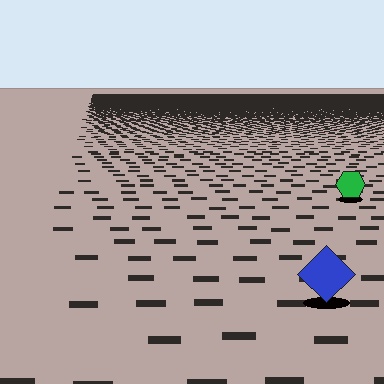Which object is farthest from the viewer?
The green hexagon is farthest from the viewer. It appears smaller and the ground texture around it is denser.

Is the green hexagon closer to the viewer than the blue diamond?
No. The blue diamond is closer — you can tell from the texture gradient: the ground texture is coarser near it.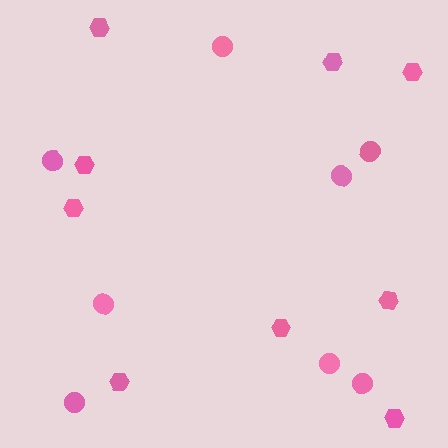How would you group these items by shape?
There are 2 groups: one group of hexagons (9) and one group of circles (8).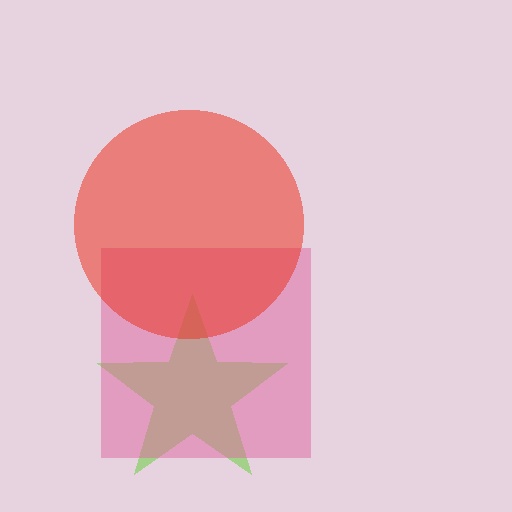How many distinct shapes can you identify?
There are 3 distinct shapes: a lime star, a pink square, a red circle.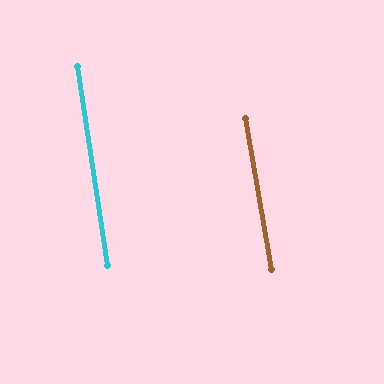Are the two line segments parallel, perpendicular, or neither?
Parallel — their directions differ by only 1.4°.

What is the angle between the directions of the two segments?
Approximately 1 degree.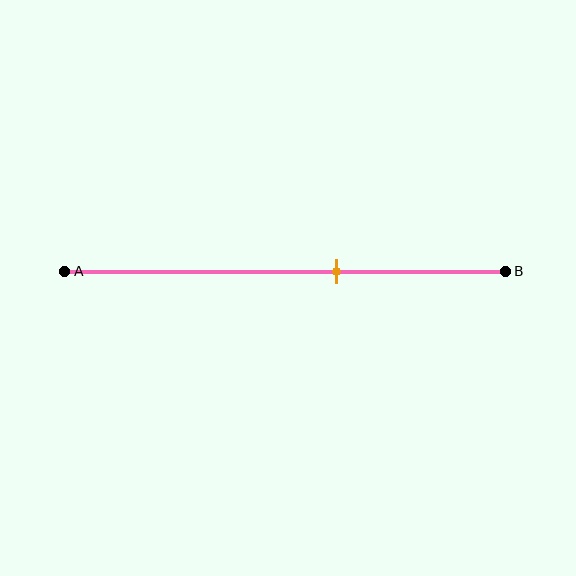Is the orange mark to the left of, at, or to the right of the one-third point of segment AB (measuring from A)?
The orange mark is to the right of the one-third point of segment AB.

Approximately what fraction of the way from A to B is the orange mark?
The orange mark is approximately 60% of the way from A to B.